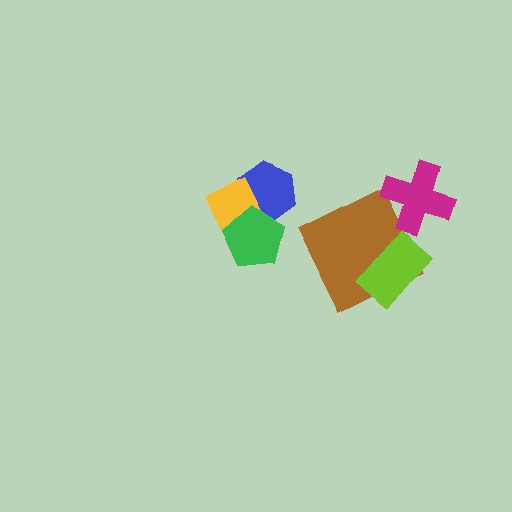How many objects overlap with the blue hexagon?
2 objects overlap with the blue hexagon.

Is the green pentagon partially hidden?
No, no other shape covers it.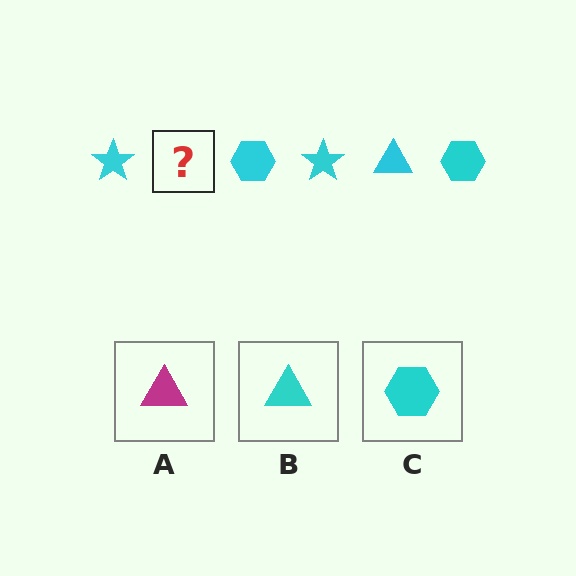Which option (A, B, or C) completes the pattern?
B.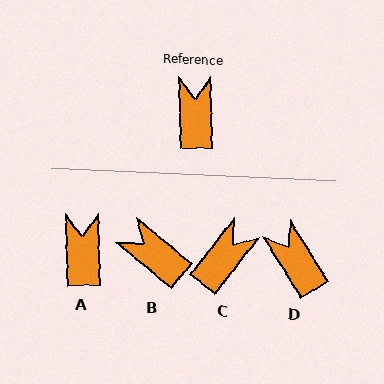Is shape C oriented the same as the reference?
No, it is off by about 39 degrees.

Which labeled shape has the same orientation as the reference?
A.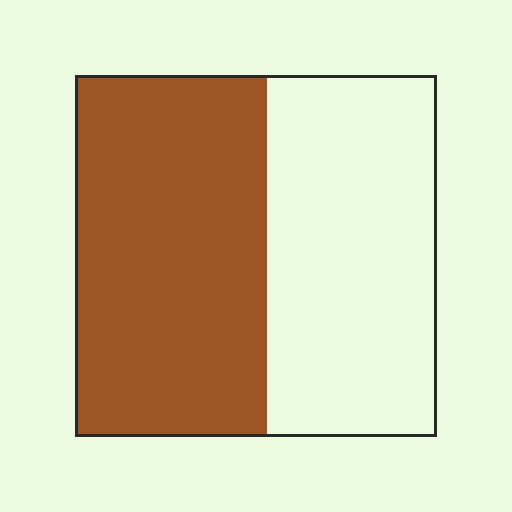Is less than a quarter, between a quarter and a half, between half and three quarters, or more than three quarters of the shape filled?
Between half and three quarters.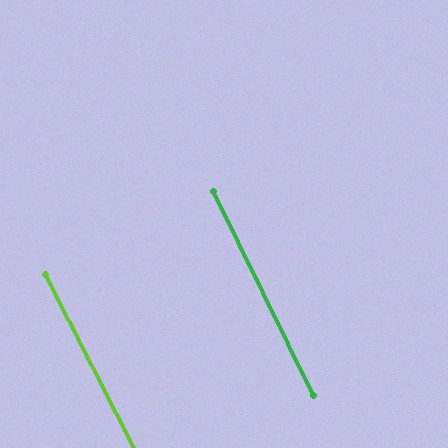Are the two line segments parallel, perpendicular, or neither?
Parallel — their directions differ by only 1.0°.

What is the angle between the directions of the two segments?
Approximately 1 degree.